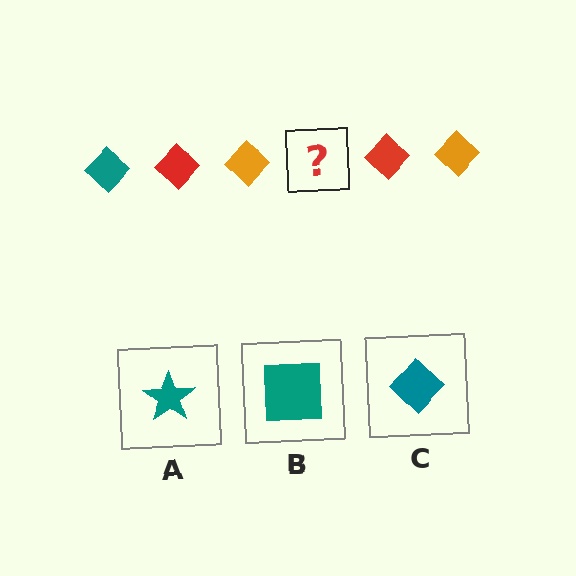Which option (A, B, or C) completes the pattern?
C.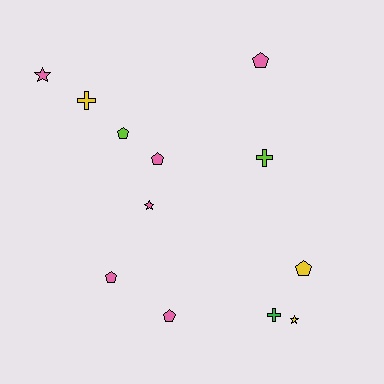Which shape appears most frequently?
Pentagon, with 6 objects.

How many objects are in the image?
There are 12 objects.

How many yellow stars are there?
There is 1 yellow star.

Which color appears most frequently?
Pink, with 6 objects.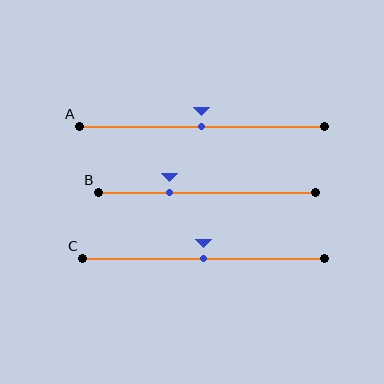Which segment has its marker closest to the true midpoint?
Segment A has its marker closest to the true midpoint.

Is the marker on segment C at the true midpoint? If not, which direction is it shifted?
Yes, the marker on segment C is at the true midpoint.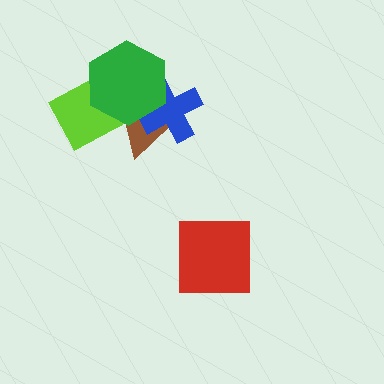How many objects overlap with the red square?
0 objects overlap with the red square.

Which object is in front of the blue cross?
The green hexagon is in front of the blue cross.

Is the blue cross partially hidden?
Yes, it is partially covered by another shape.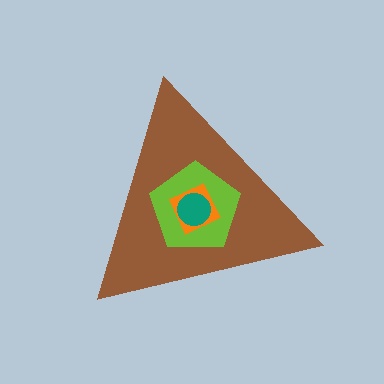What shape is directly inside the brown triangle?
The lime pentagon.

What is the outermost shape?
The brown triangle.